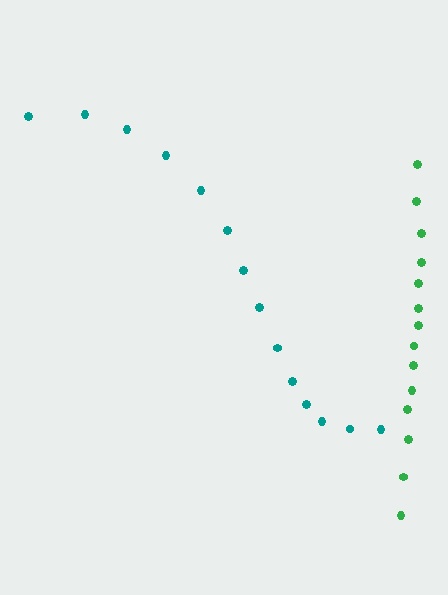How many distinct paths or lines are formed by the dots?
There are 2 distinct paths.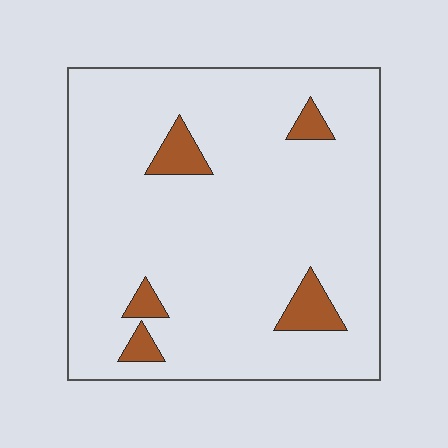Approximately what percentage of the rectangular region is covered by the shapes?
Approximately 10%.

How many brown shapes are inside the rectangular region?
5.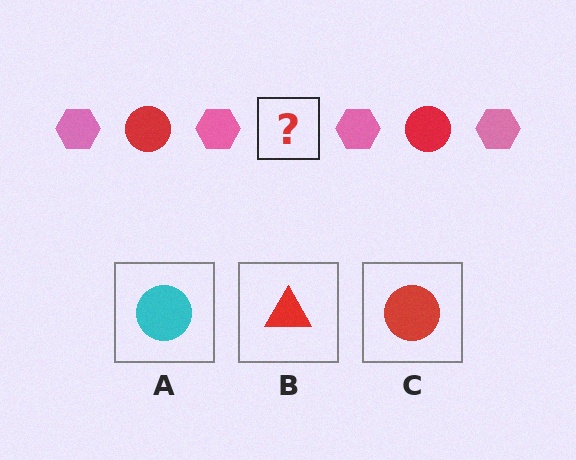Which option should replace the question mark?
Option C.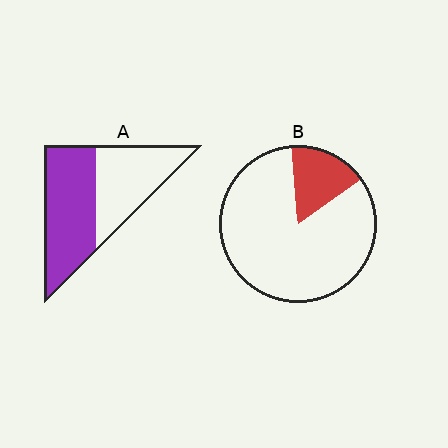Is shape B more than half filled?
No.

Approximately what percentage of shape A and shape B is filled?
A is approximately 55% and B is approximately 15%.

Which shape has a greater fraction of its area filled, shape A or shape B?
Shape A.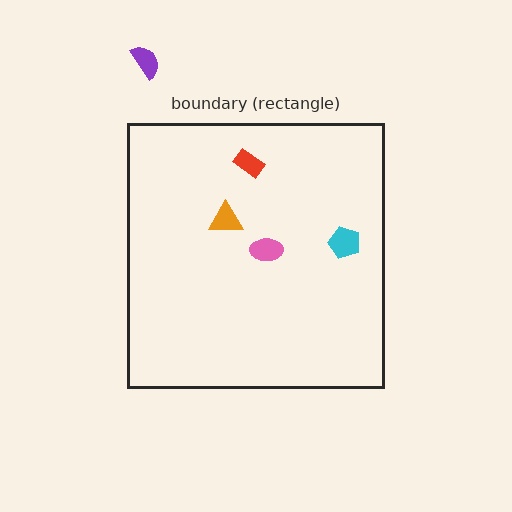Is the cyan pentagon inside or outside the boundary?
Inside.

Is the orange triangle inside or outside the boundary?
Inside.